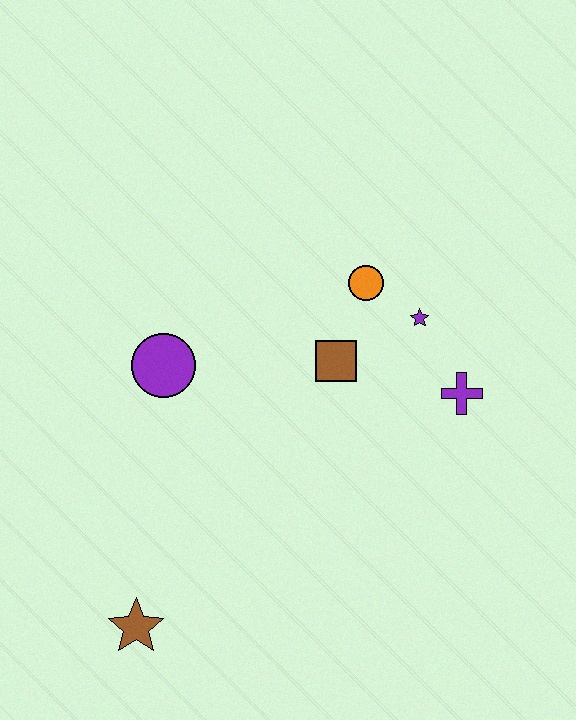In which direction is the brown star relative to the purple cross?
The brown star is to the left of the purple cross.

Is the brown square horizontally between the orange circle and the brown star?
Yes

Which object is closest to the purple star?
The orange circle is closest to the purple star.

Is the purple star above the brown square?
Yes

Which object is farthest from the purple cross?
The brown star is farthest from the purple cross.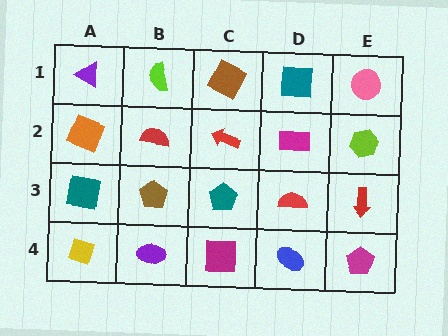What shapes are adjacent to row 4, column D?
A red semicircle (row 3, column D), a magenta square (row 4, column C), a magenta pentagon (row 4, column E).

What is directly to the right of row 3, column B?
A teal pentagon.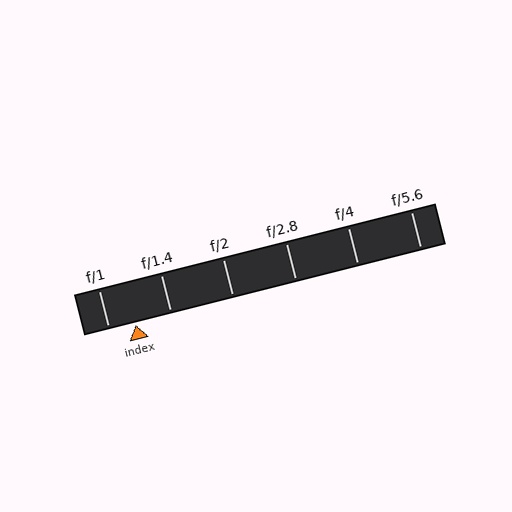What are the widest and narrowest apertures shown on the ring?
The widest aperture shown is f/1 and the narrowest is f/5.6.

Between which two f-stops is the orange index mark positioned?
The index mark is between f/1 and f/1.4.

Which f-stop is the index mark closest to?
The index mark is closest to f/1.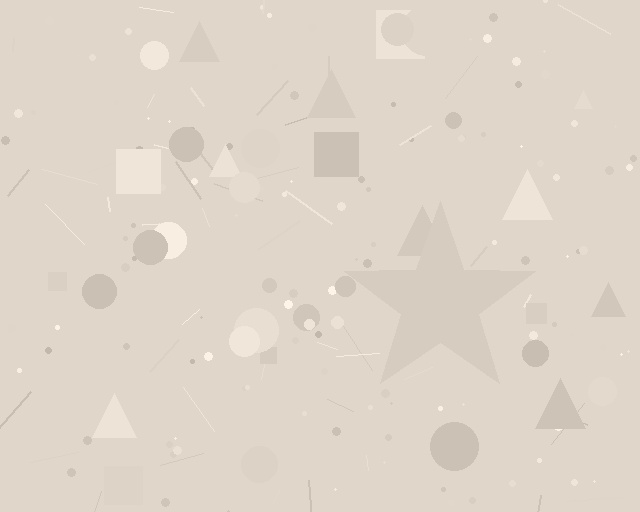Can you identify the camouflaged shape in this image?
The camouflaged shape is a star.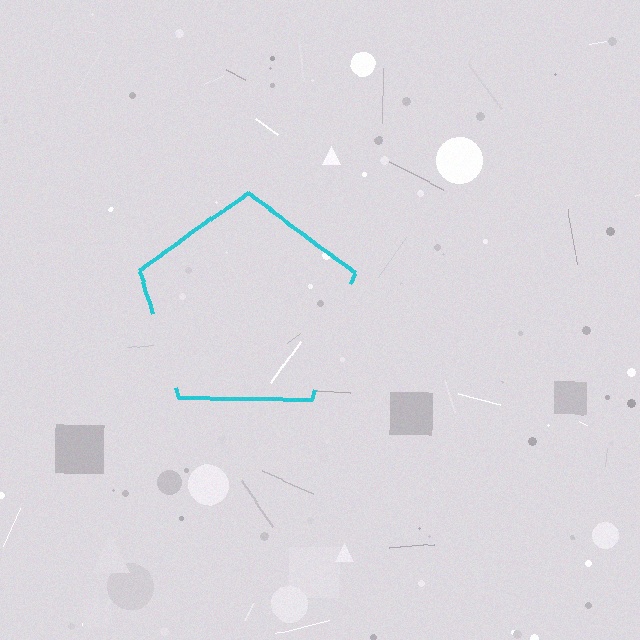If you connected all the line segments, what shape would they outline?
They would outline a pentagon.